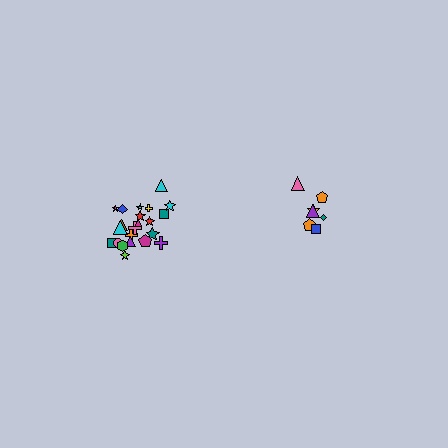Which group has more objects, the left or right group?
The left group.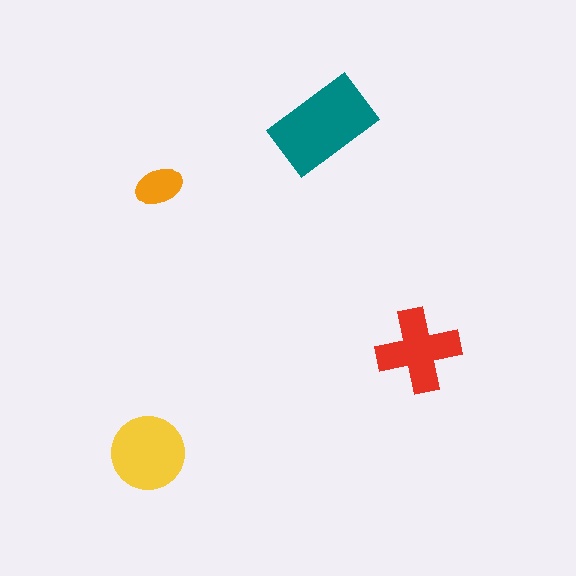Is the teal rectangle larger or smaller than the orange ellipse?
Larger.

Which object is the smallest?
The orange ellipse.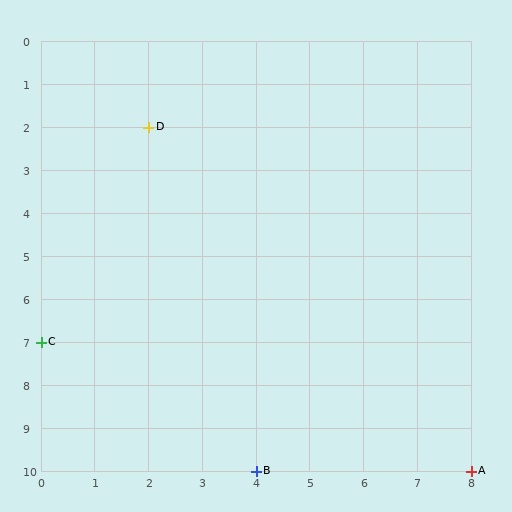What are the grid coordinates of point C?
Point C is at grid coordinates (0, 7).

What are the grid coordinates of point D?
Point D is at grid coordinates (2, 2).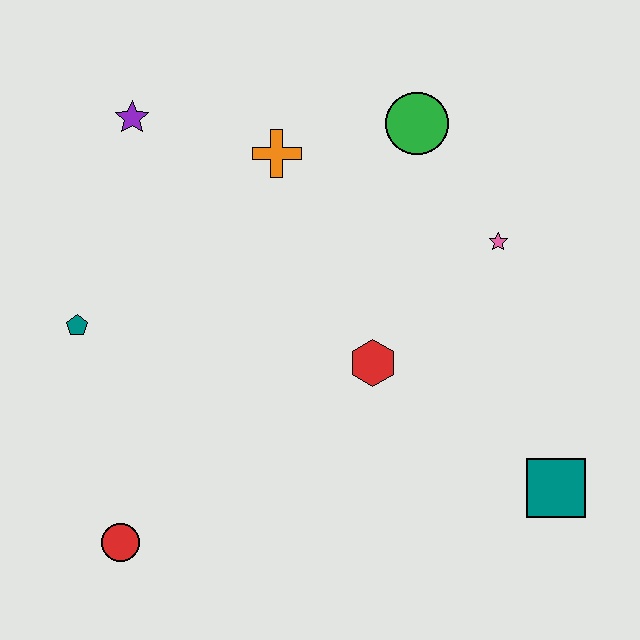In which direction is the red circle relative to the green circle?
The red circle is below the green circle.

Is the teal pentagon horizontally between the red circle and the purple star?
No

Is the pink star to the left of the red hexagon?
No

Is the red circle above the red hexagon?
No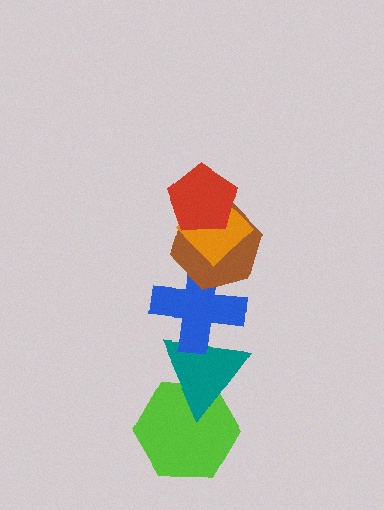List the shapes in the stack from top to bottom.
From top to bottom: the red pentagon, the orange diamond, the brown hexagon, the blue cross, the teal triangle, the lime hexagon.